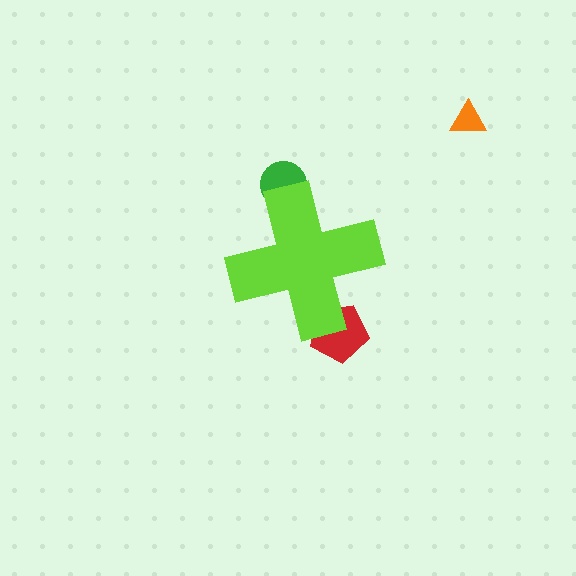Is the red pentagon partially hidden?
Yes, the red pentagon is partially hidden behind the lime cross.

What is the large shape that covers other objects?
A lime cross.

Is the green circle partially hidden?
Yes, the green circle is partially hidden behind the lime cross.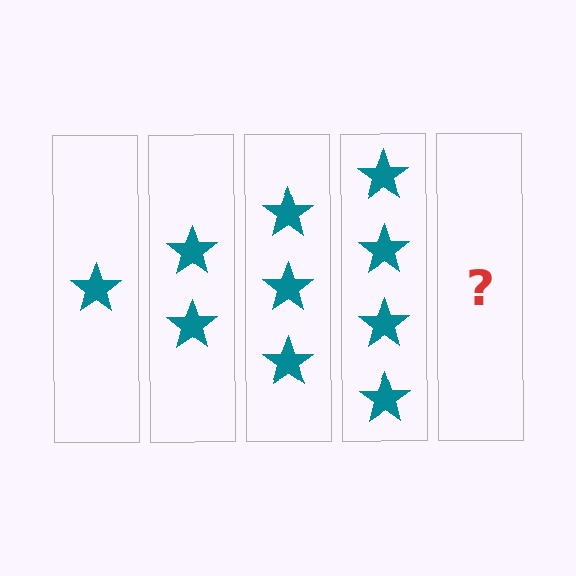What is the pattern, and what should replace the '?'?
The pattern is that each step adds one more star. The '?' should be 5 stars.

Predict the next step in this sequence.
The next step is 5 stars.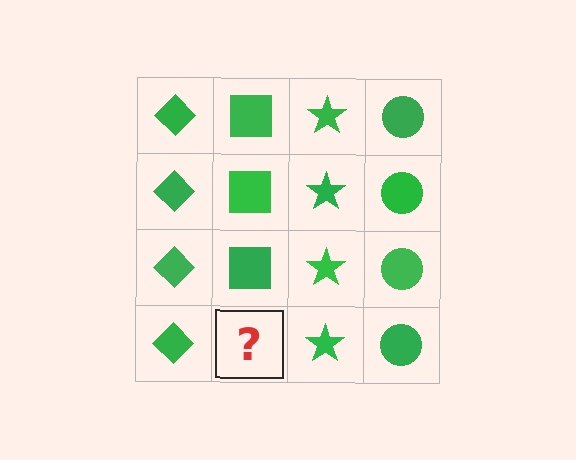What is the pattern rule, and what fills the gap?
The rule is that each column has a consistent shape. The gap should be filled with a green square.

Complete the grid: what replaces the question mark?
The question mark should be replaced with a green square.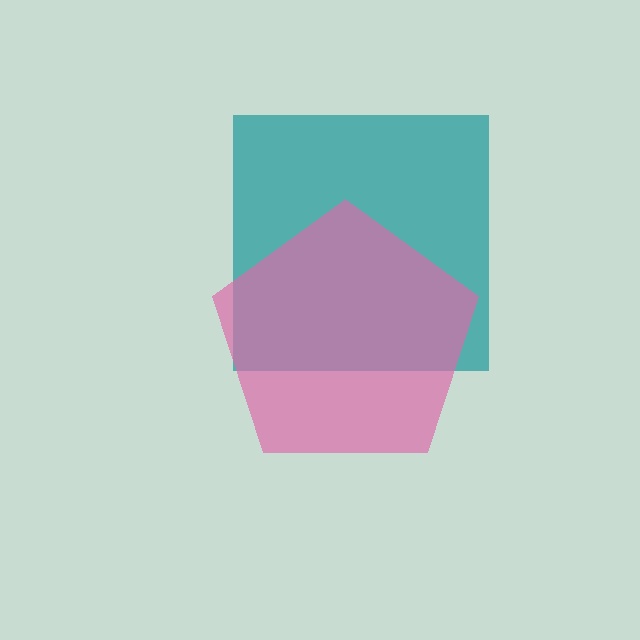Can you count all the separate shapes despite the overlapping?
Yes, there are 2 separate shapes.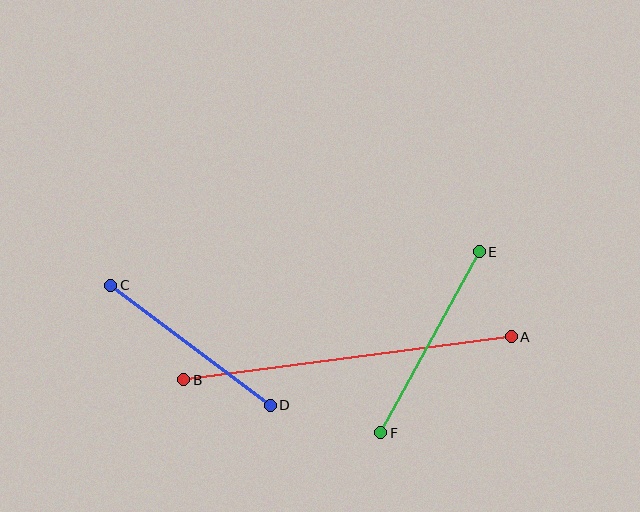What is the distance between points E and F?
The distance is approximately 206 pixels.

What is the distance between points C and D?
The distance is approximately 200 pixels.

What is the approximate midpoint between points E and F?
The midpoint is at approximately (430, 342) pixels.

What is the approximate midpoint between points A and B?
The midpoint is at approximately (348, 358) pixels.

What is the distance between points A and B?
The distance is approximately 331 pixels.